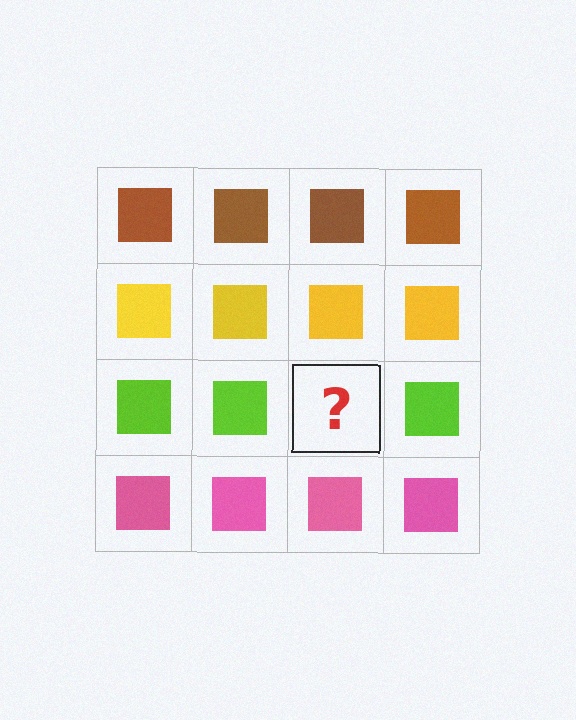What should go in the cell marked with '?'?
The missing cell should contain a lime square.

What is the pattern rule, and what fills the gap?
The rule is that each row has a consistent color. The gap should be filled with a lime square.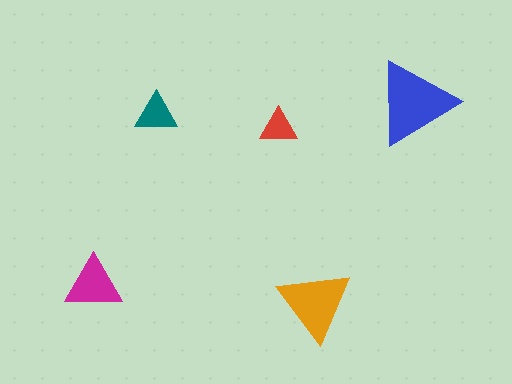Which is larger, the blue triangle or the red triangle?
The blue one.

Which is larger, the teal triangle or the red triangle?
The teal one.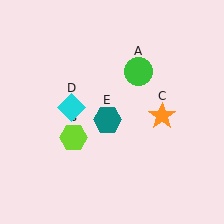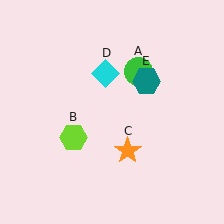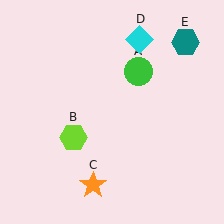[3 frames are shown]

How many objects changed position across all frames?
3 objects changed position: orange star (object C), cyan diamond (object D), teal hexagon (object E).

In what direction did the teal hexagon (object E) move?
The teal hexagon (object E) moved up and to the right.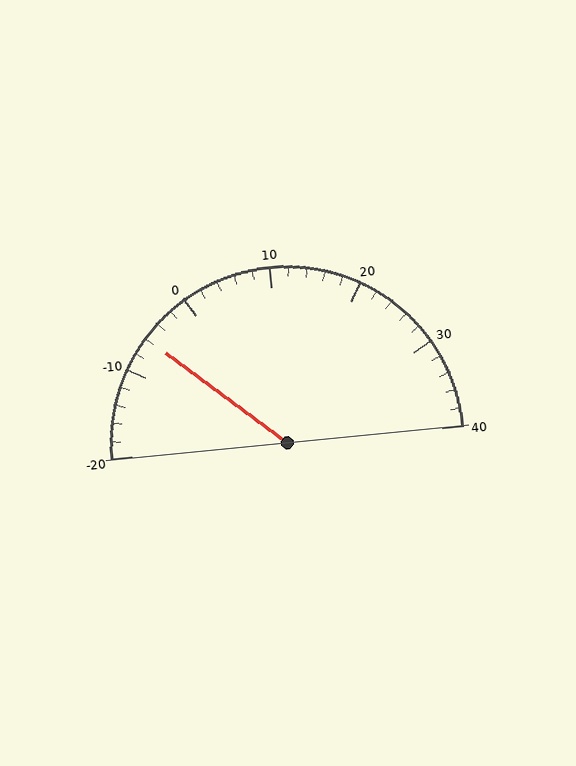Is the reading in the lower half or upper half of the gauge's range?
The reading is in the lower half of the range (-20 to 40).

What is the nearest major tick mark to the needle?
The nearest major tick mark is -10.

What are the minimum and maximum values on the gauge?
The gauge ranges from -20 to 40.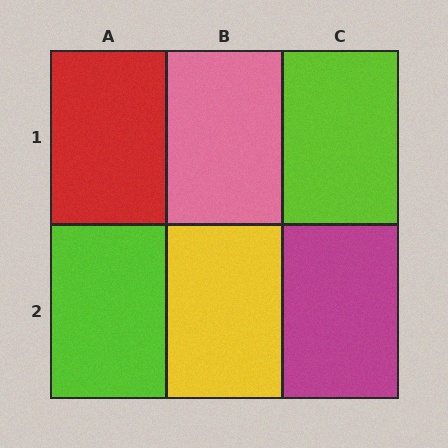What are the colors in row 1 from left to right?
Red, pink, lime.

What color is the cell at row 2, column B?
Yellow.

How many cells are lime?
2 cells are lime.